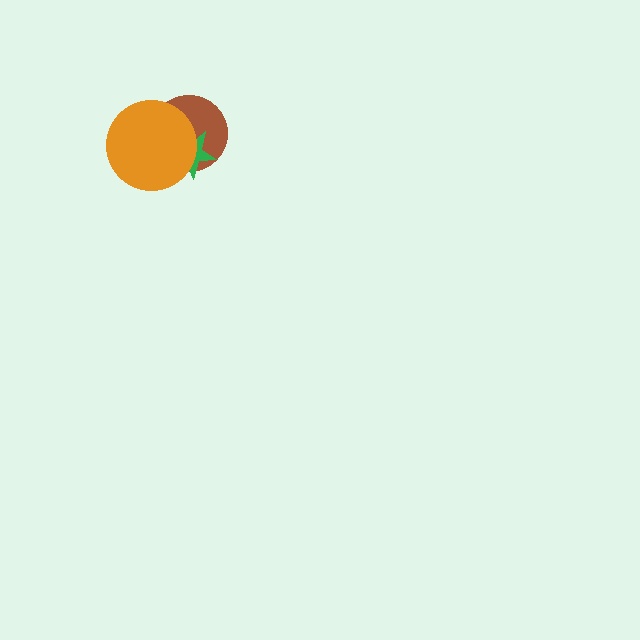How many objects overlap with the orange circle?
2 objects overlap with the orange circle.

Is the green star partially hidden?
Yes, it is partially covered by another shape.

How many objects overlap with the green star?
2 objects overlap with the green star.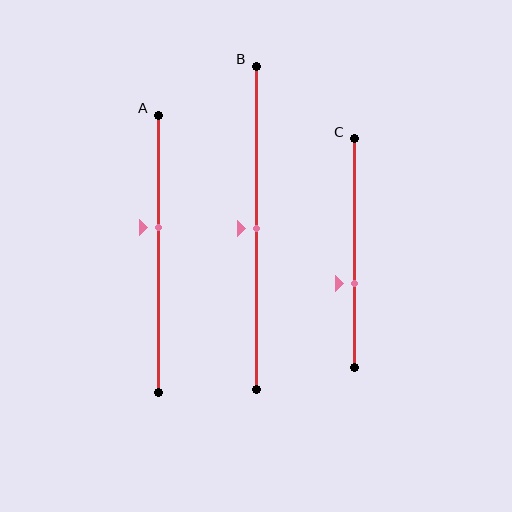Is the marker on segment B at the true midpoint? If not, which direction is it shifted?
Yes, the marker on segment B is at the true midpoint.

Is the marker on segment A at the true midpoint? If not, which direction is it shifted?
No, the marker on segment A is shifted upward by about 9% of the segment length.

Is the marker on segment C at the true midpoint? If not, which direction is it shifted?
No, the marker on segment C is shifted downward by about 13% of the segment length.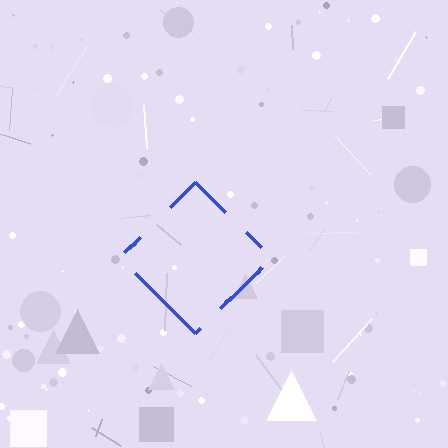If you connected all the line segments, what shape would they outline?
They would outline a diamond.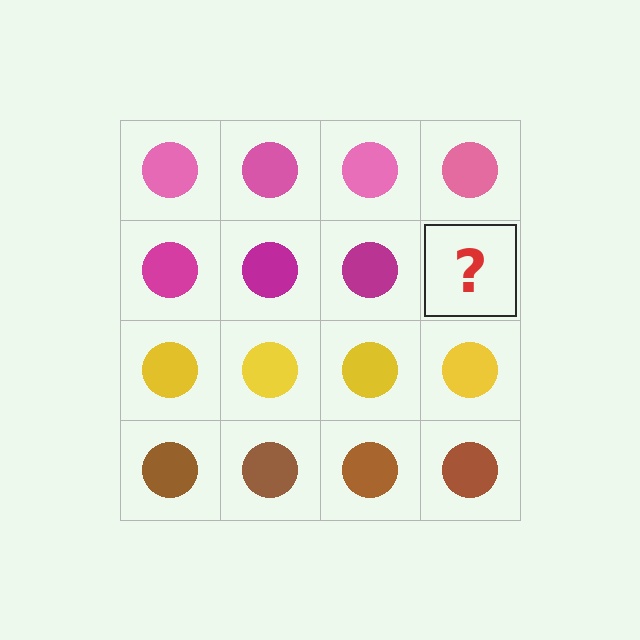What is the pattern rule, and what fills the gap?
The rule is that each row has a consistent color. The gap should be filled with a magenta circle.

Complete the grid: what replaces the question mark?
The question mark should be replaced with a magenta circle.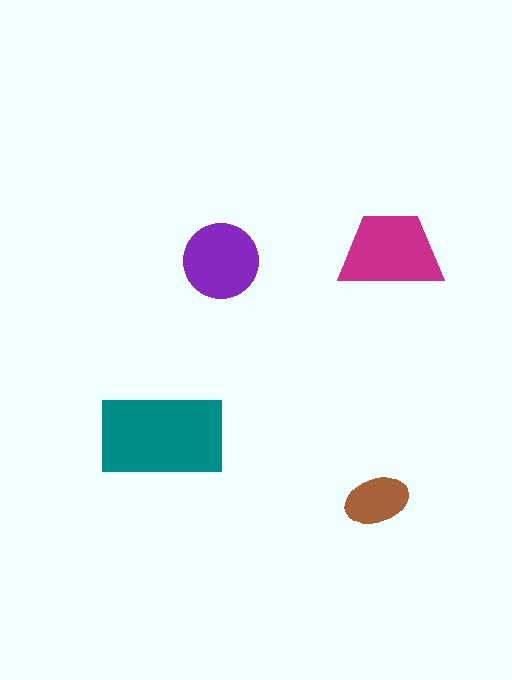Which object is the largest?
The teal rectangle.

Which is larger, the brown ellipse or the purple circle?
The purple circle.